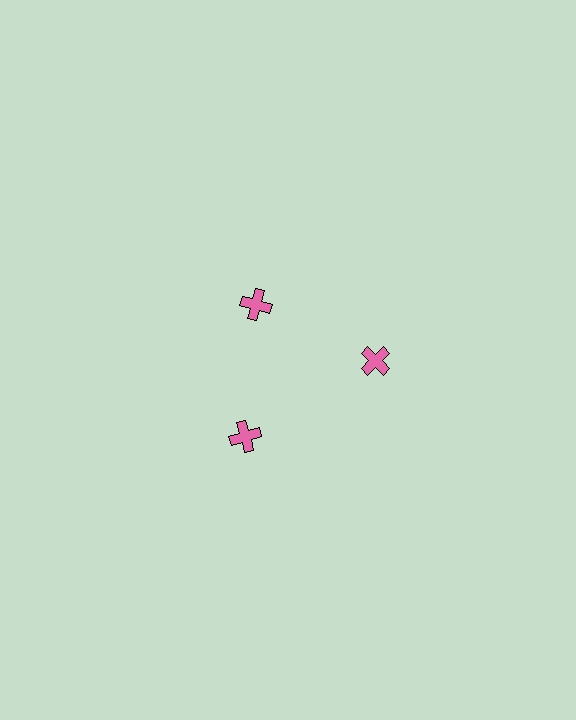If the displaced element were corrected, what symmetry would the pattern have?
It would have 3-fold rotational symmetry — the pattern would map onto itself every 120 degrees.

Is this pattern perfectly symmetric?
No. The 3 pink crosses are arranged in a ring, but one element near the 11 o'clock position is pulled inward toward the center, breaking the 3-fold rotational symmetry.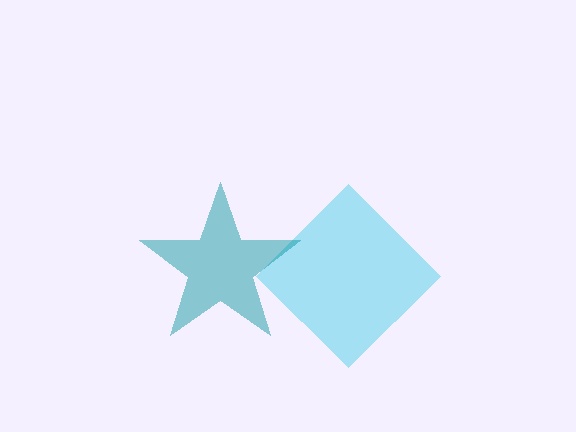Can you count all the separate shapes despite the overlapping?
Yes, there are 2 separate shapes.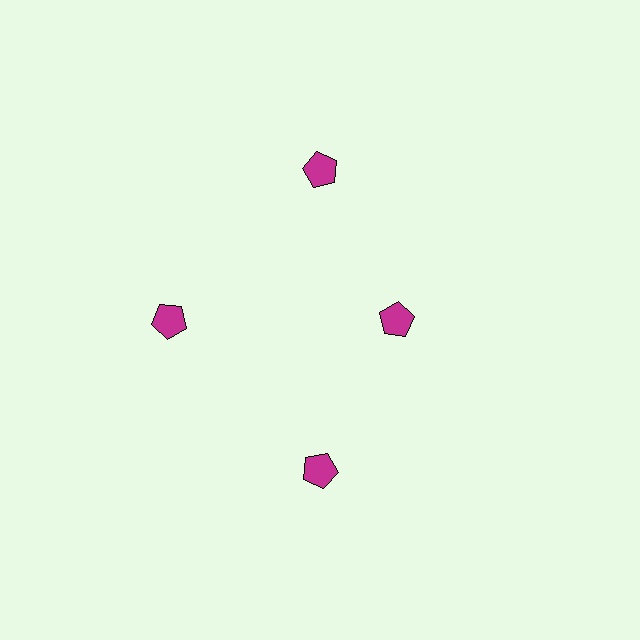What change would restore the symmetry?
The symmetry would be restored by moving it outward, back onto the ring so that all 4 pentagons sit at equal angles and equal distance from the center.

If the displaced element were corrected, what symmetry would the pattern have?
It would have 4-fold rotational symmetry — the pattern would map onto itself every 90 degrees.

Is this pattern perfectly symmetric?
No. The 4 magenta pentagons are arranged in a ring, but one element near the 3 o'clock position is pulled inward toward the center, breaking the 4-fold rotational symmetry.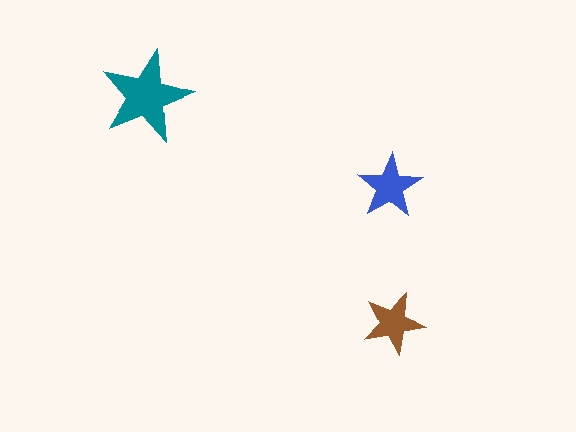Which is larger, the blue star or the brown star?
The blue one.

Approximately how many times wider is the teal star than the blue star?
About 1.5 times wider.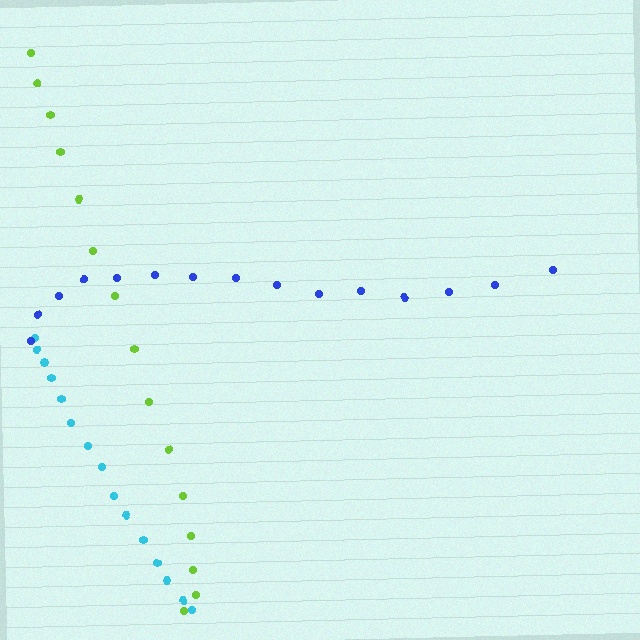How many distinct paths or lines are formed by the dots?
There are 3 distinct paths.